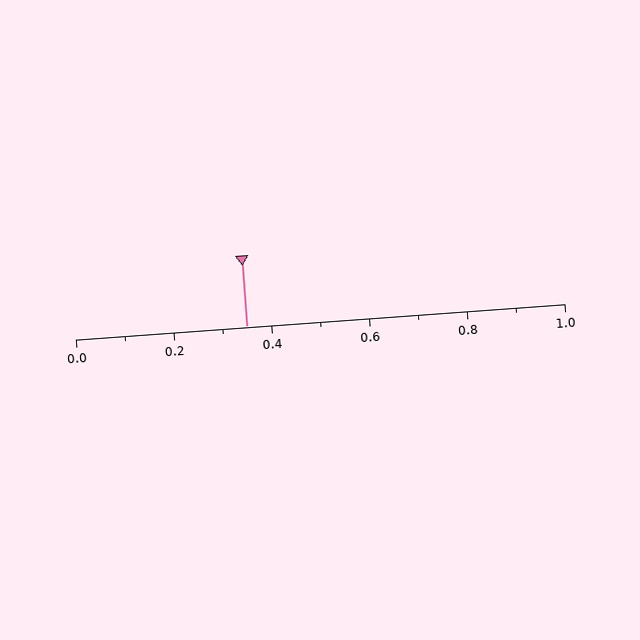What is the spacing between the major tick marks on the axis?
The major ticks are spaced 0.2 apart.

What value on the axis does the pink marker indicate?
The marker indicates approximately 0.35.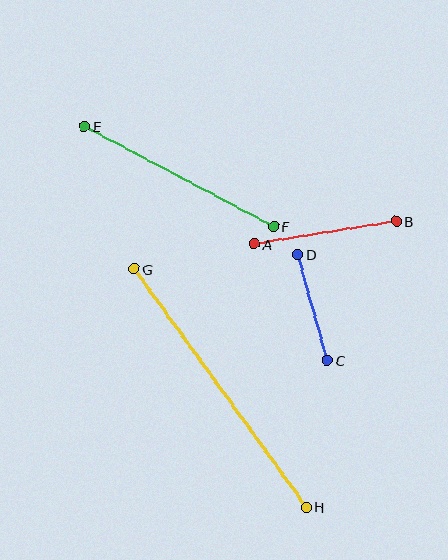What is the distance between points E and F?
The distance is approximately 214 pixels.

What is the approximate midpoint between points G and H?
The midpoint is at approximately (220, 388) pixels.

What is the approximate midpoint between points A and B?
The midpoint is at approximately (325, 233) pixels.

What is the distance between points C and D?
The distance is approximately 110 pixels.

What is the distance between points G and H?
The distance is approximately 294 pixels.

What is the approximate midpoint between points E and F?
The midpoint is at approximately (179, 176) pixels.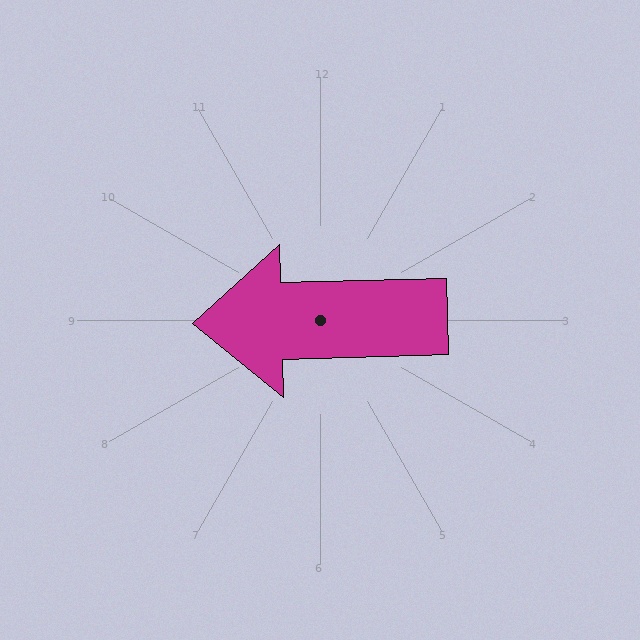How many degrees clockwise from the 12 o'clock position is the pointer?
Approximately 268 degrees.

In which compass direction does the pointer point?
West.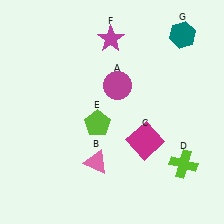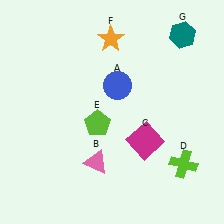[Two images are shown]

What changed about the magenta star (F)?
In Image 1, F is magenta. In Image 2, it changed to orange.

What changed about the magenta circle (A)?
In Image 1, A is magenta. In Image 2, it changed to blue.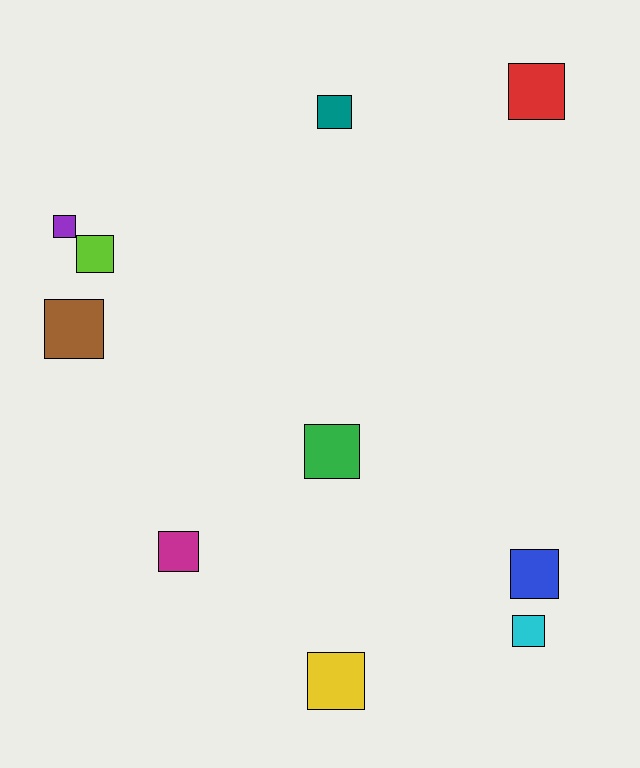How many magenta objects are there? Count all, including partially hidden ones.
There is 1 magenta object.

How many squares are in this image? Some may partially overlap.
There are 10 squares.